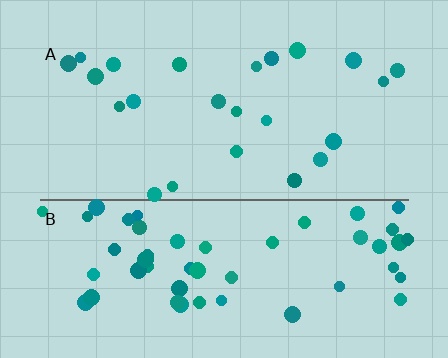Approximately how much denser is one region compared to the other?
Approximately 2.4× — region B over region A.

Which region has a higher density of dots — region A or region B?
B (the bottom).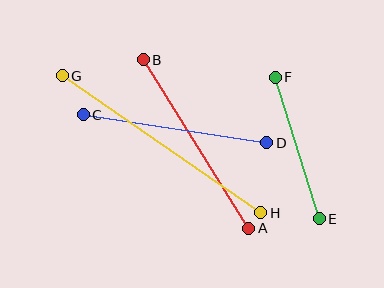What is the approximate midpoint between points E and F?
The midpoint is at approximately (297, 148) pixels.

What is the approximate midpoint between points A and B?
The midpoint is at approximately (196, 144) pixels.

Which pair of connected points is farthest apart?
Points G and H are farthest apart.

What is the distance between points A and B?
The distance is approximately 199 pixels.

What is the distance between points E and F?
The distance is approximately 148 pixels.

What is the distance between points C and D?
The distance is approximately 186 pixels.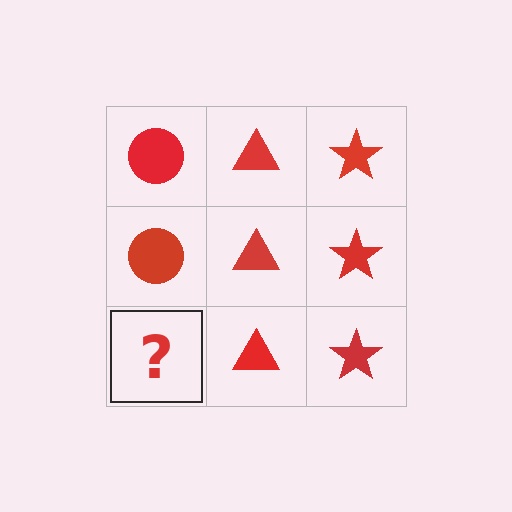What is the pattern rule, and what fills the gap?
The rule is that each column has a consistent shape. The gap should be filled with a red circle.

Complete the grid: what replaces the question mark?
The question mark should be replaced with a red circle.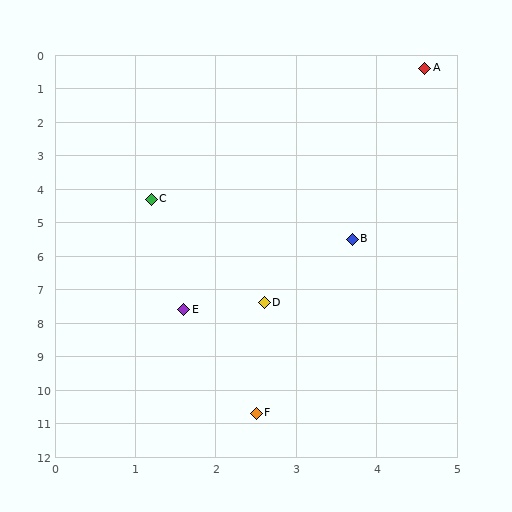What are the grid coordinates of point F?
Point F is at approximately (2.5, 10.7).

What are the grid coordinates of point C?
Point C is at approximately (1.2, 4.3).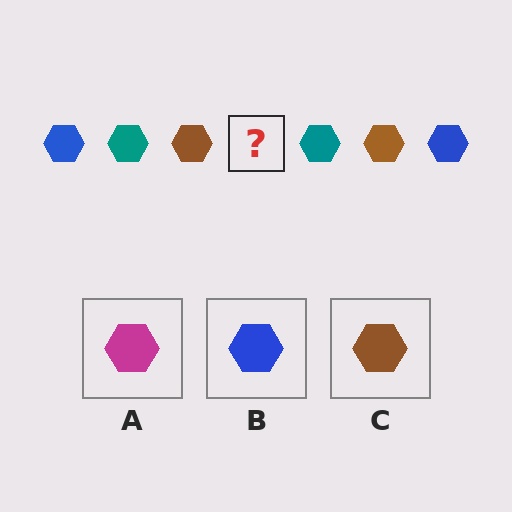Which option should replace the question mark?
Option B.